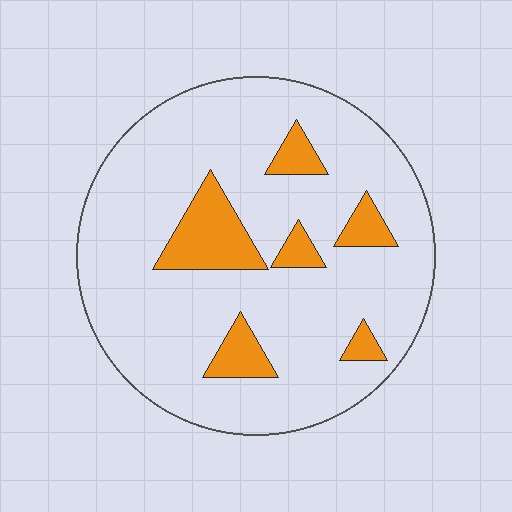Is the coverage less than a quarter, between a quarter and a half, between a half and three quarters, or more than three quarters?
Less than a quarter.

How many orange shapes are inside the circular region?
6.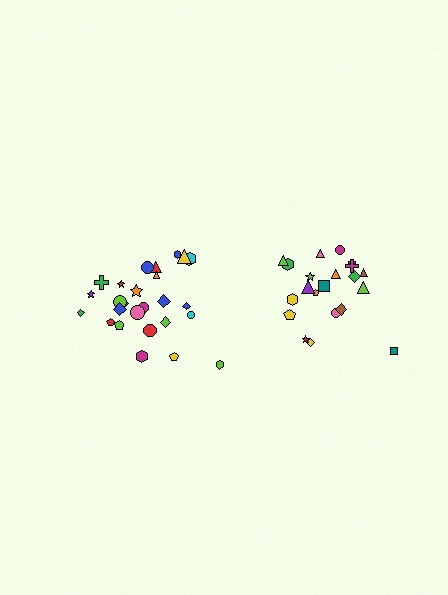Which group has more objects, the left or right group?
The left group.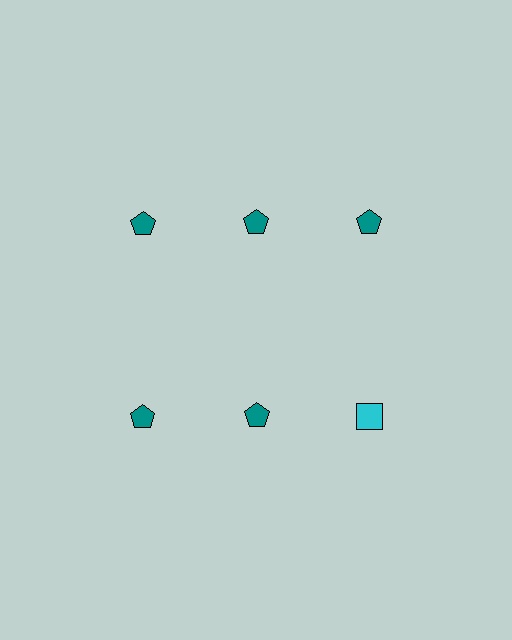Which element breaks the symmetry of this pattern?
The cyan square in the second row, center column breaks the symmetry. All other shapes are teal pentagons.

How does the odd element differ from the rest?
It differs in both color (cyan instead of teal) and shape (square instead of pentagon).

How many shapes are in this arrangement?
There are 6 shapes arranged in a grid pattern.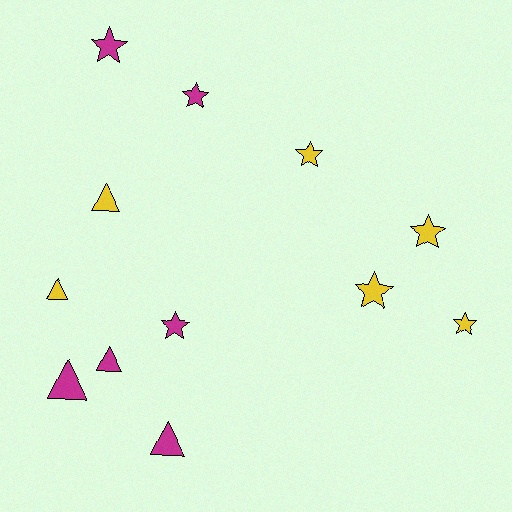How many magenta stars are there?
There are 3 magenta stars.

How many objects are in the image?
There are 12 objects.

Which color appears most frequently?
Yellow, with 6 objects.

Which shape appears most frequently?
Star, with 7 objects.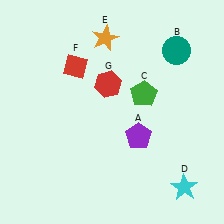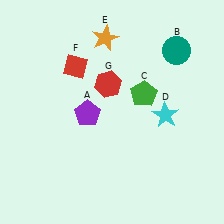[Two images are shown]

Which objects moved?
The objects that moved are: the purple pentagon (A), the cyan star (D).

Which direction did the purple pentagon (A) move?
The purple pentagon (A) moved left.